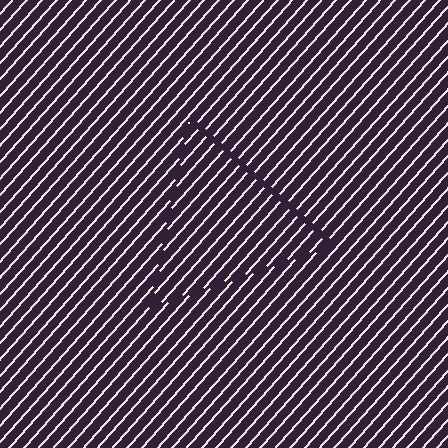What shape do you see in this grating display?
An illusory triangle. The interior of the shape contains the same grating, shifted by half a period — the contour is defined by the phase discontinuity where line-ends from the inner and outer gratings abut.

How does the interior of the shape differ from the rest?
The interior of the shape contains the same grating, shifted by half a period — the contour is defined by the phase discontinuity where line-ends from the inner and outer gratings abut.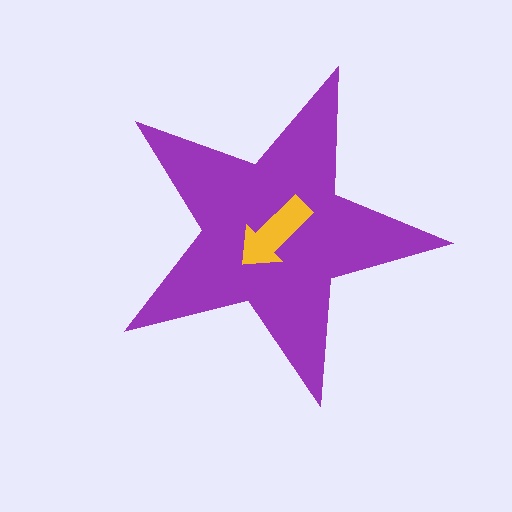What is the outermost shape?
The purple star.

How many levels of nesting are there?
2.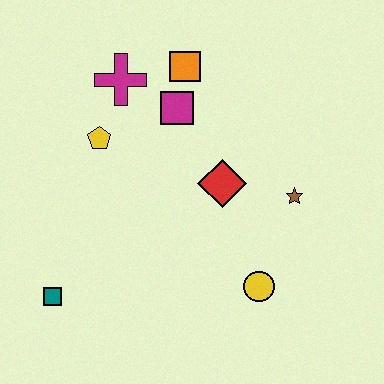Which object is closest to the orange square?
The magenta square is closest to the orange square.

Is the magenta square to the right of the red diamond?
No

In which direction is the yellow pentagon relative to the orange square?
The yellow pentagon is to the left of the orange square.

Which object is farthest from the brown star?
The teal square is farthest from the brown star.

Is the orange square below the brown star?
No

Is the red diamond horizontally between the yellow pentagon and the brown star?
Yes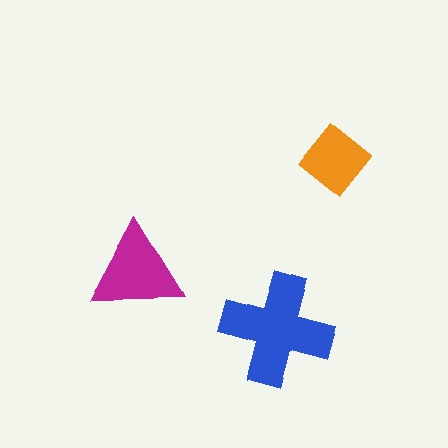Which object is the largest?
The blue cross.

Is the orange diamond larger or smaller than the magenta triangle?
Smaller.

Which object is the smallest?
The orange diamond.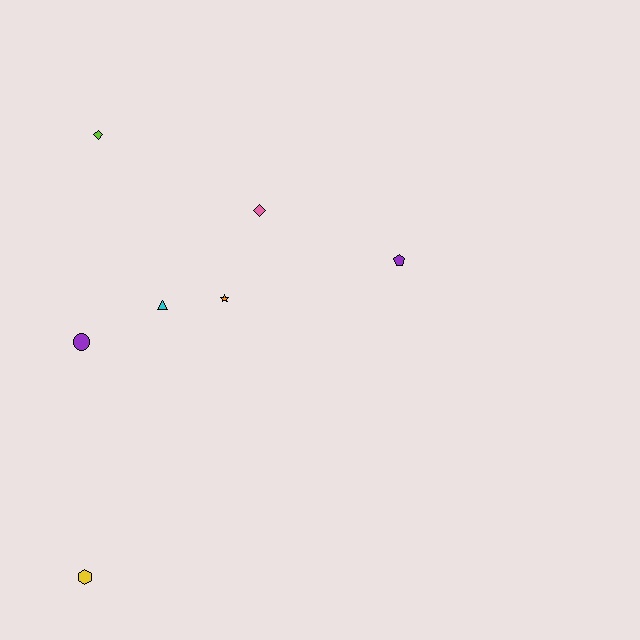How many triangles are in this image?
There is 1 triangle.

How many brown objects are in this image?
There are no brown objects.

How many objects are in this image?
There are 7 objects.